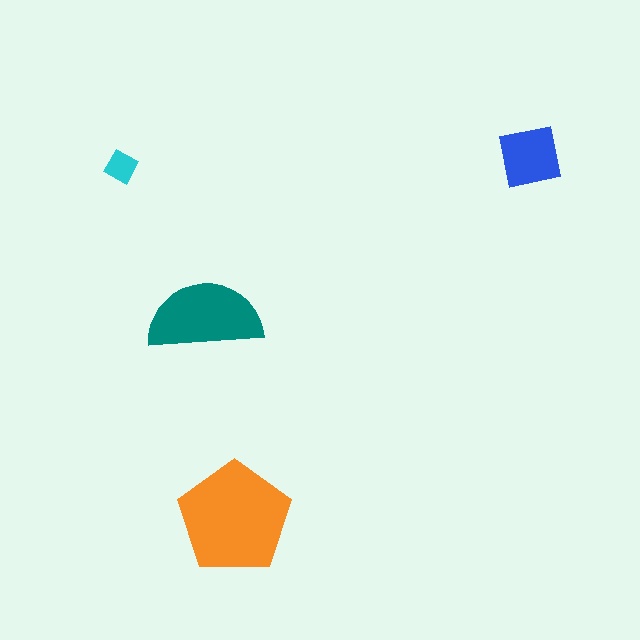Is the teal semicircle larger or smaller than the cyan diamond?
Larger.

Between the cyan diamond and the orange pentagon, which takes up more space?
The orange pentagon.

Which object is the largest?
The orange pentagon.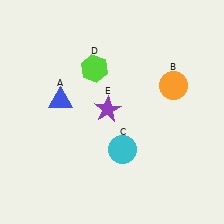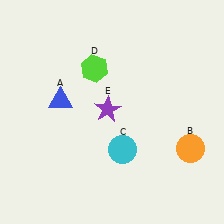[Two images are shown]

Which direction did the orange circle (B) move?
The orange circle (B) moved down.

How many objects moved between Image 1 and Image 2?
1 object moved between the two images.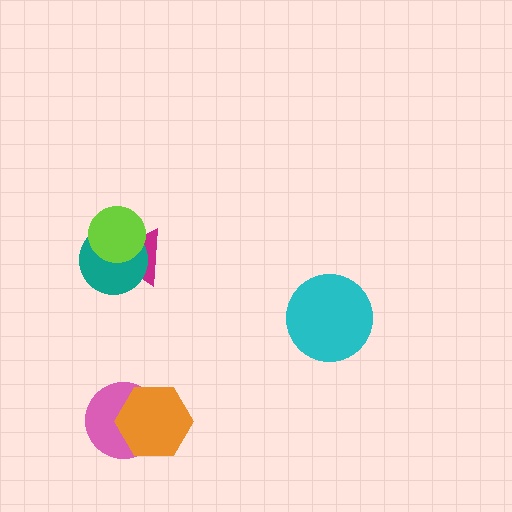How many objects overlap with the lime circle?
2 objects overlap with the lime circle.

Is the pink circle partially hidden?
Yes, it is partially covered by another shape.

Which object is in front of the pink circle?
The orange hexagon is in front of the pink circle.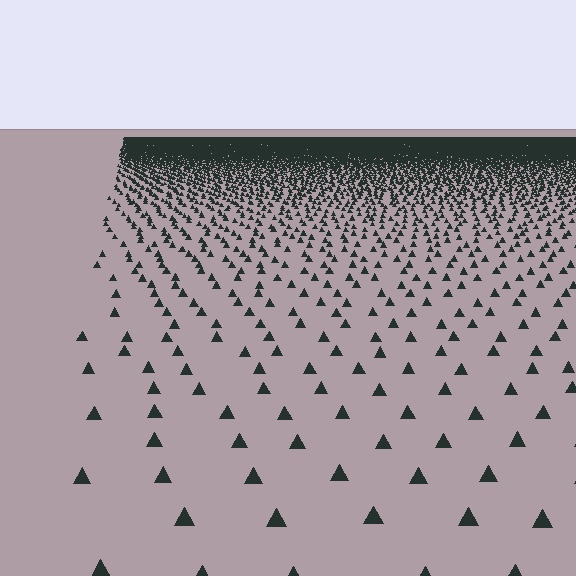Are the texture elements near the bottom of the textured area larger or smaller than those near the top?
Larger. Near the bottom, elements are closer to the viewer and appear at a bigger on-screen size.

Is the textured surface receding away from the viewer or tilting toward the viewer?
The surface is receding away from the viewer. Texture elements get smaller and denser toward the top.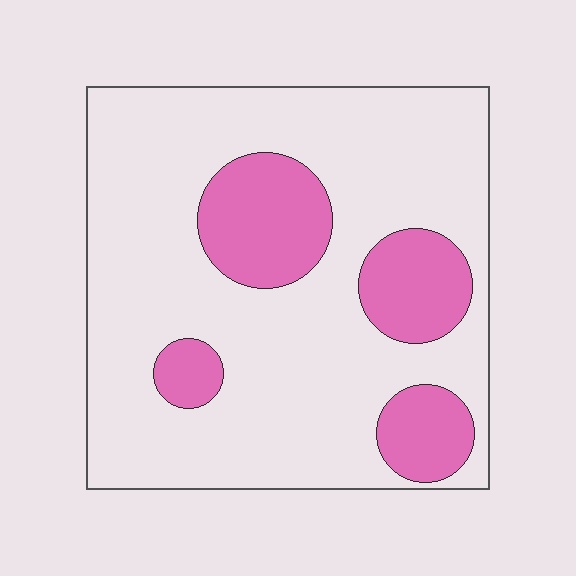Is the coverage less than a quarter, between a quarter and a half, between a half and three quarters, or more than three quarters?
Less than a quarter.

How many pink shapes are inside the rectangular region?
4.